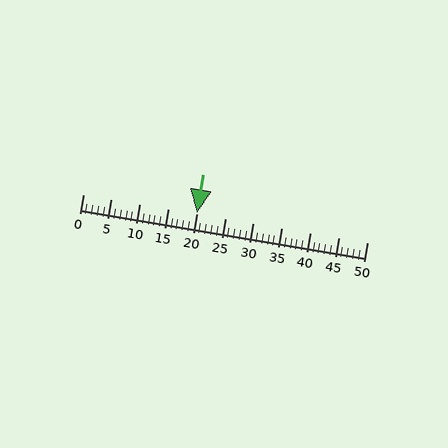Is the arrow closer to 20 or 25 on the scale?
The arrow is closer to 20.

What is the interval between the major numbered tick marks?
The major tick marks are spaced 5 units apart.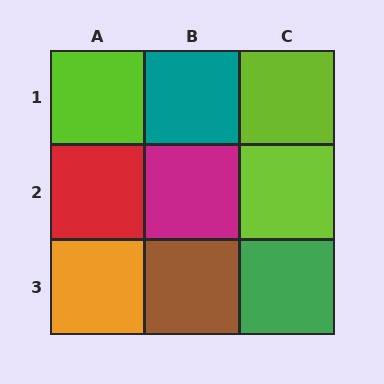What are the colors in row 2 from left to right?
Red, magenta, lime.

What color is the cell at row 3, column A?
Orange.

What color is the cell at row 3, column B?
Brown.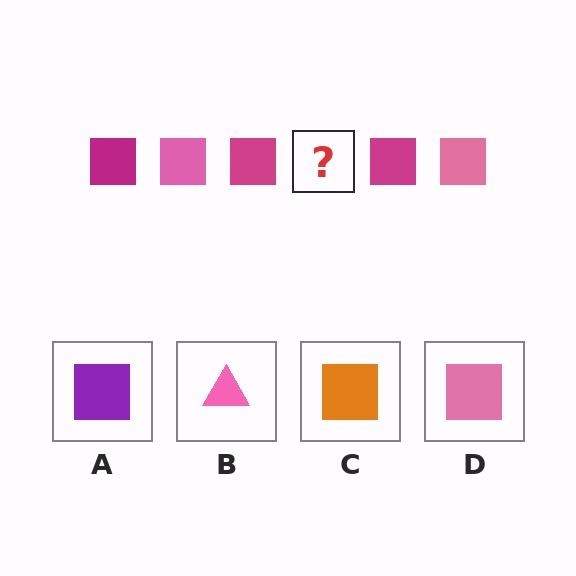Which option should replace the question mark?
Option D.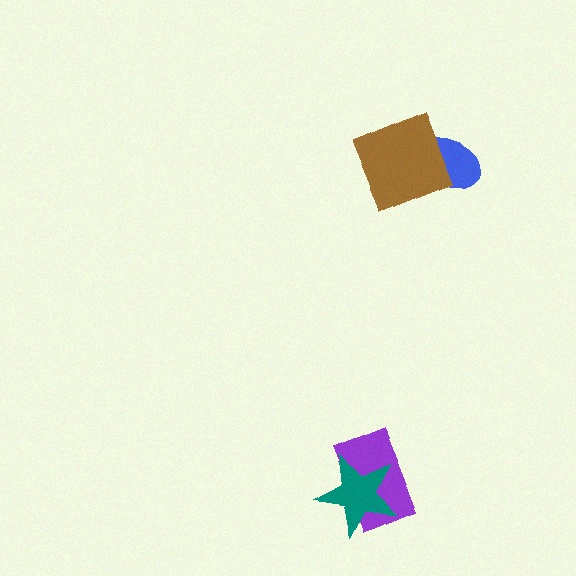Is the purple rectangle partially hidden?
Yes, it is partially covered by another shape.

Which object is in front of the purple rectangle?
The teal star is in front of the purple rectangle.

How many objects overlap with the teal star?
1 object overlaps with the teal star.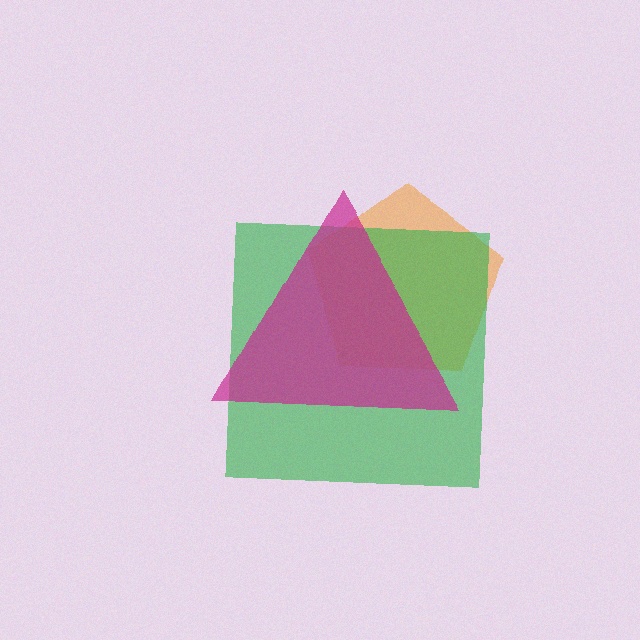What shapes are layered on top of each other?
The layered shapes are: an orange pentagon, a green square, a magenta triangle.